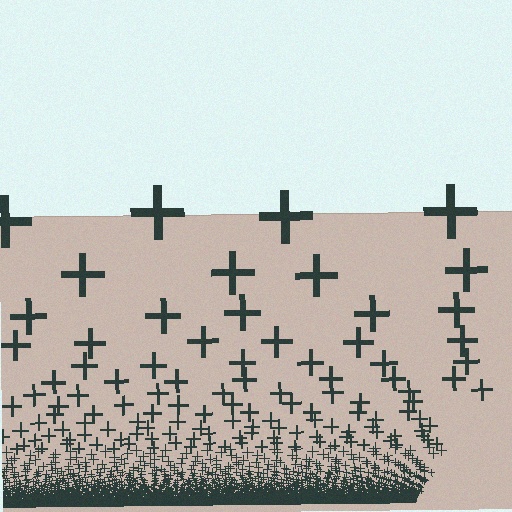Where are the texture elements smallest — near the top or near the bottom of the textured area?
Near the bottom.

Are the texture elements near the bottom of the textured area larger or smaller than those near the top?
Smaller. The gradient is inverted — elements near the bottom are smaller and denser.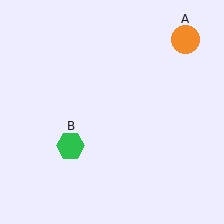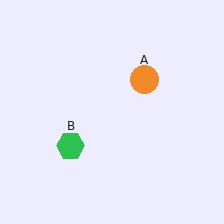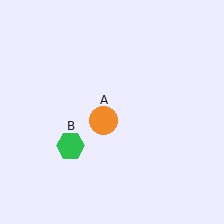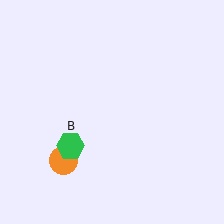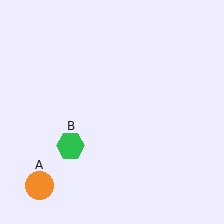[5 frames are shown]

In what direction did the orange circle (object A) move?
The orange circle (object A) moved down and to the left.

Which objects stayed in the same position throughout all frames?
Green hexagon (object B) remained stationary.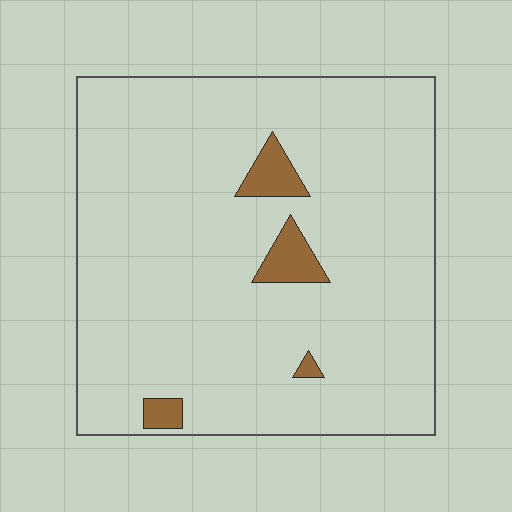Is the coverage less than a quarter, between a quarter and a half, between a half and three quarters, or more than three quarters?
Less than a quarter.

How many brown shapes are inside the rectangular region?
4.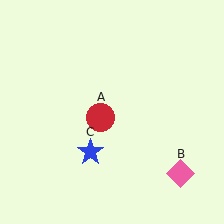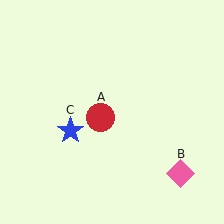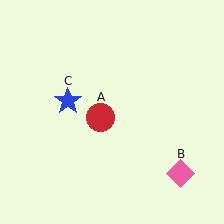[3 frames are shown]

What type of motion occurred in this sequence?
The blue star (object C) rotated clockwise around the center of the scene.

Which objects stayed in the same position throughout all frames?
Red circle (object A) and pink diamond (object B) remained stationary.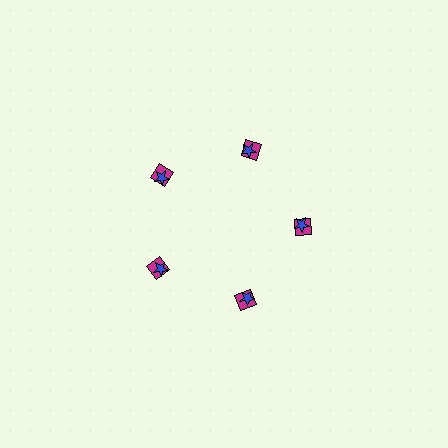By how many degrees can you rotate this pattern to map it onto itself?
The pattern maps onto itself every 72 degrees of rotation.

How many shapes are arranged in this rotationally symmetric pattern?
There are 10 shapes, arranged in 5 groups of 2.